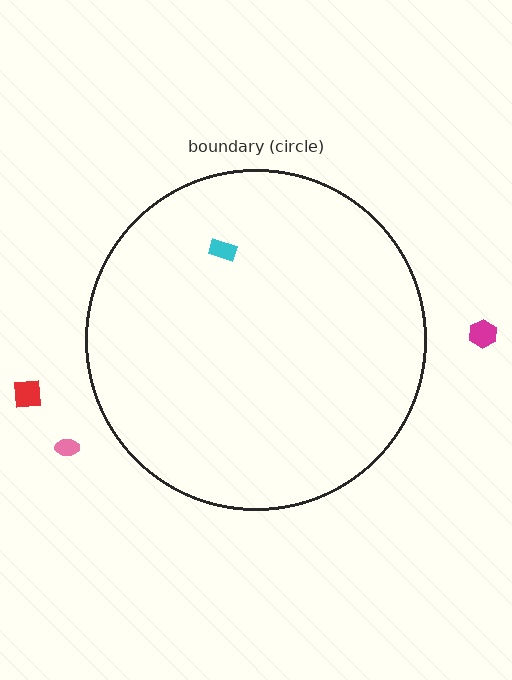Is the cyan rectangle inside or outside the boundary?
Inside.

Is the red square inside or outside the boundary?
Outside.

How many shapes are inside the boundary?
1 inside, 3 outside.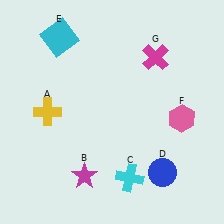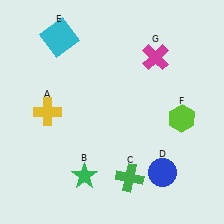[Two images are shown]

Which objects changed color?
B changed from magenta to green. C changed from cyan to green. F changed from pink to lime.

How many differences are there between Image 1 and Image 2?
There are 3 differences between the two images.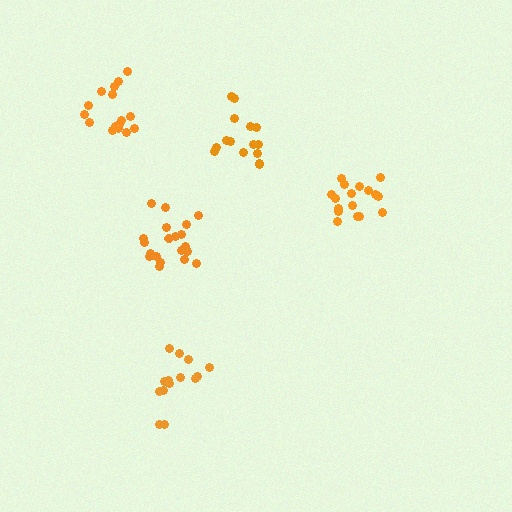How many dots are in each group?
Group 1: 17 dots, Group 2: 14 dots, Group 3: 20 dots, Group 4: 16 dots, Group 5: 15 dots (82 total).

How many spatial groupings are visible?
There are 5 spatial groupings.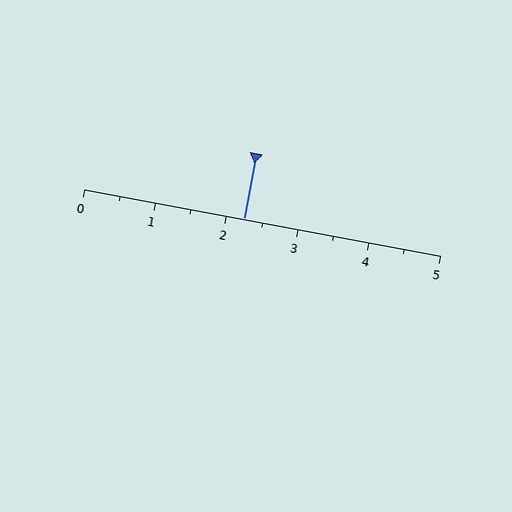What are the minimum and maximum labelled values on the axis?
The axis runs from 0 to 5.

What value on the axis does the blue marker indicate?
The marker indicates approximately 2.2.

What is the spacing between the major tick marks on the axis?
The major ticks are spaced 1 apart.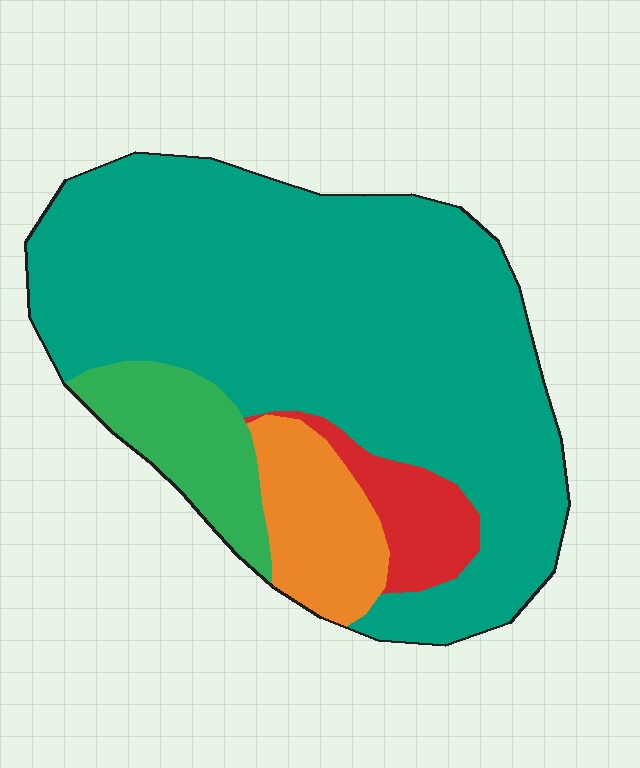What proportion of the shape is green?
Green covers 11% of the shape.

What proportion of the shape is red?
Red takes up less than a sixth of the shape.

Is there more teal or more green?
Teal.